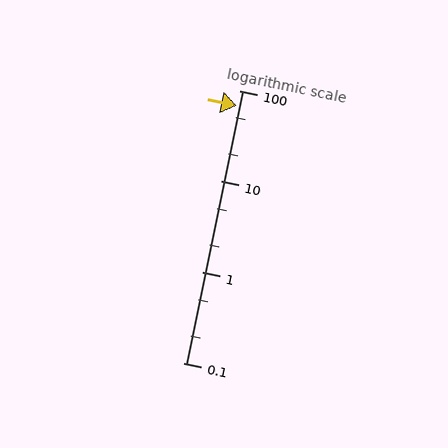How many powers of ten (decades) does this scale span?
The scale spans 3 decades, from 0.1 to 100.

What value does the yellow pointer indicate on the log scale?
The pointer indicates approximately 68.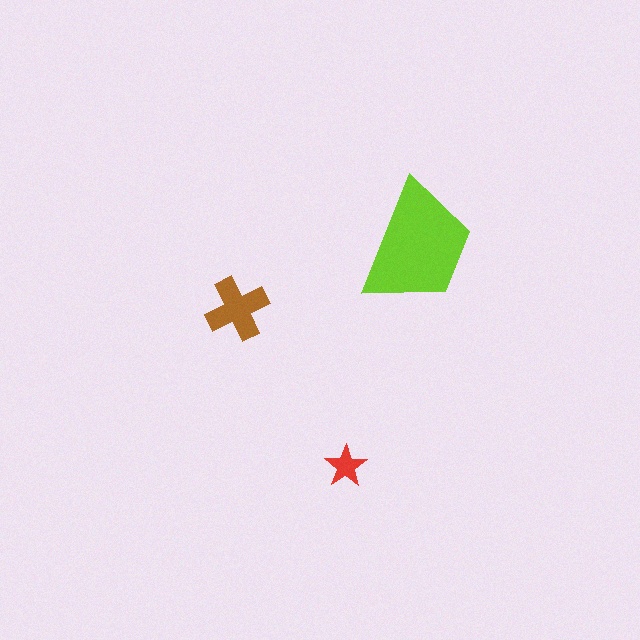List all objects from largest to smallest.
The lime trapezoid, the brown cross, the red star.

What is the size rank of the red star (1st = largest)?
3rd.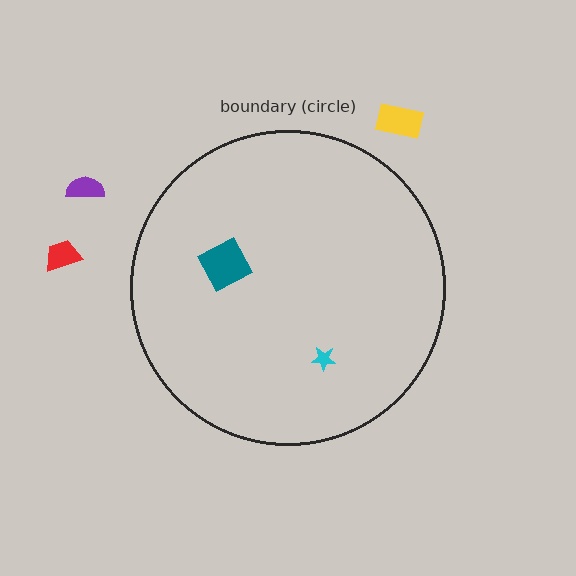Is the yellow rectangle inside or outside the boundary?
Outside.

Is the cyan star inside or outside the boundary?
Inside.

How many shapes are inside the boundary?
2 inside, 3 outside.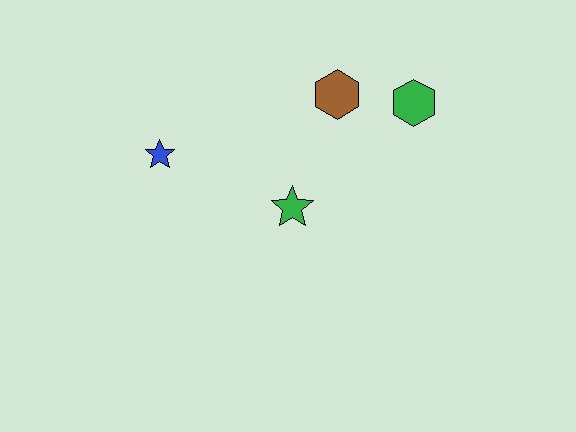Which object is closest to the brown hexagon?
The green hexagon is closest to the brown hexagon.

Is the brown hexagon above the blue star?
Yes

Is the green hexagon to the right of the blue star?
Yes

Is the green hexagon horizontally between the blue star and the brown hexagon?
No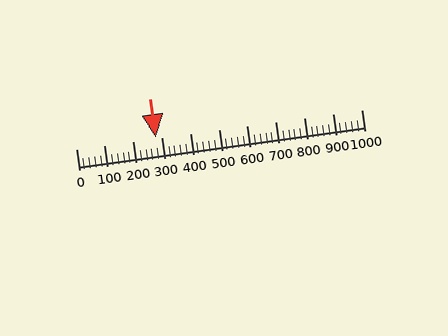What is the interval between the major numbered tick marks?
The major tick marks are spaced 100 units apart.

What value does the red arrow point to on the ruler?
The red arrow points to approximately 280.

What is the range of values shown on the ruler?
The ruler shows values from 0 to 1000.